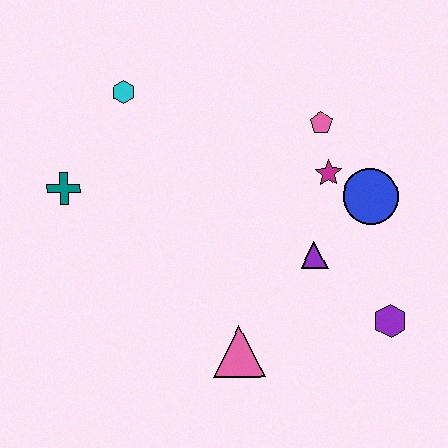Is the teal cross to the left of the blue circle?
Yes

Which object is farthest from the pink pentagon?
The teal cross is farthest from the pink pentagon.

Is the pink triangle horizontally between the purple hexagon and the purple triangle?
No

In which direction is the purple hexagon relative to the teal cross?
The purple hexagon is to the right of the teal cross.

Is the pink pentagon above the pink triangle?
Yes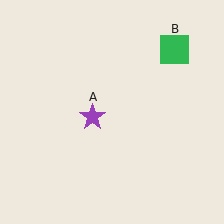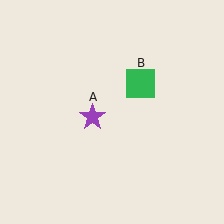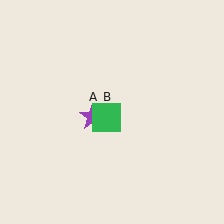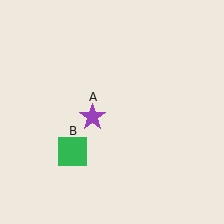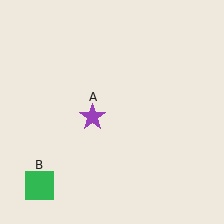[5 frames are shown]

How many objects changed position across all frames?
1 object changed position: green square (object B).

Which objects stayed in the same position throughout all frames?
Purple star (object A) remained stationary.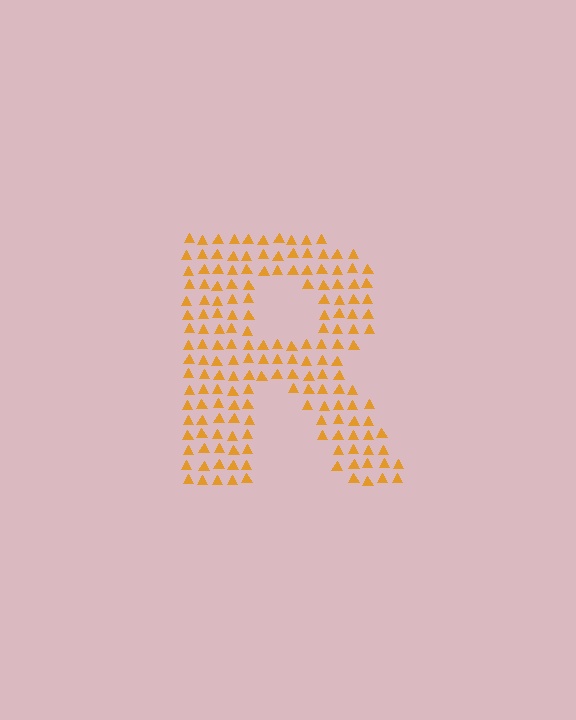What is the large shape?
The large shape is the letter R.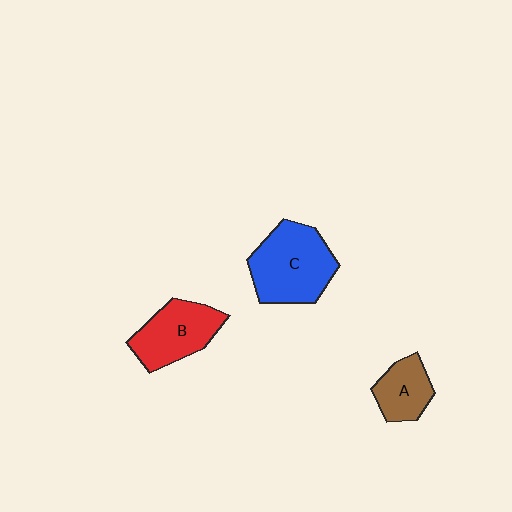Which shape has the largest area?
Shape C (blue).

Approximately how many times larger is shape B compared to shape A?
Approximately 1.5 times.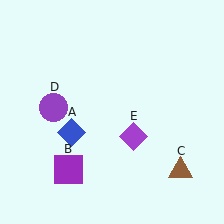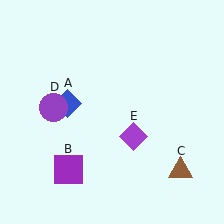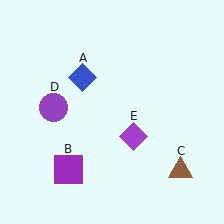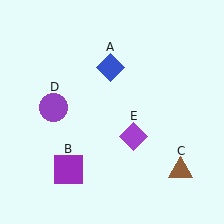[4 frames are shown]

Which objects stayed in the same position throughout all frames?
Purple square (object B) and brown triangle (object C) and purple circle (object D) and purple diamond (object E) remained stationary.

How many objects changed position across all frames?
1 object changed position: blue diamond (object A).